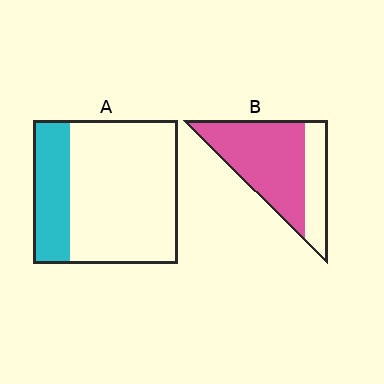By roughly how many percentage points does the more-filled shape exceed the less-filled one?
By roughly 45 percentage points (B over A).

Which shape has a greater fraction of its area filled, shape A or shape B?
Shape B.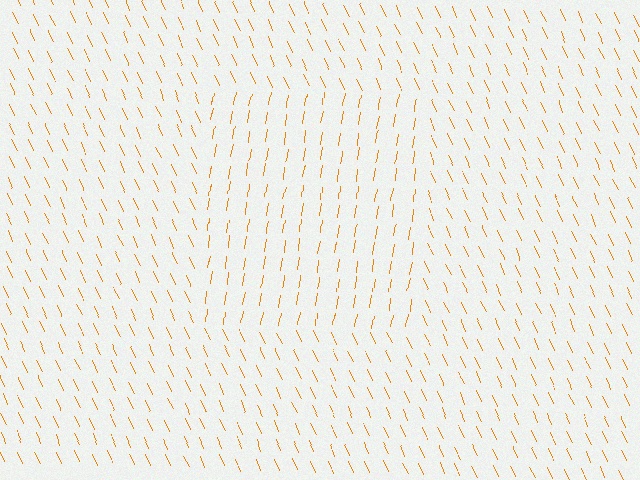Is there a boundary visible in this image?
Yes, there is a texture boundary formed by a change in line orientation.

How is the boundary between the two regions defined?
The boundary is defined purely by a change in line orientation (approximately 34 degrees difference). All lines are the same color and thickness.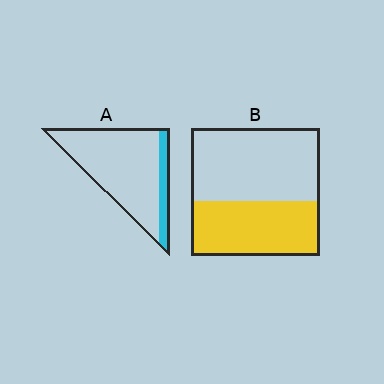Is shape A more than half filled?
No.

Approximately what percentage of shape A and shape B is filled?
A is approximately 15% and B is approximately 45%.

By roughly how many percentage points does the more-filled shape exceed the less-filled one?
By roughly 25 percentage points (B over A).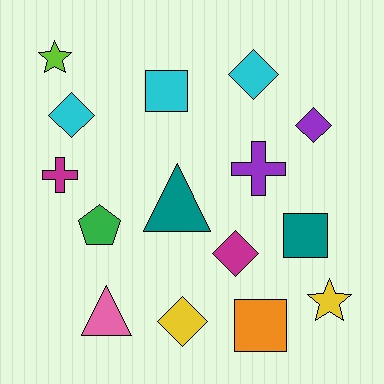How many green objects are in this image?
There is 1 green object.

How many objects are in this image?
There are 15 objects.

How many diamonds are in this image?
There are 5 diamonds.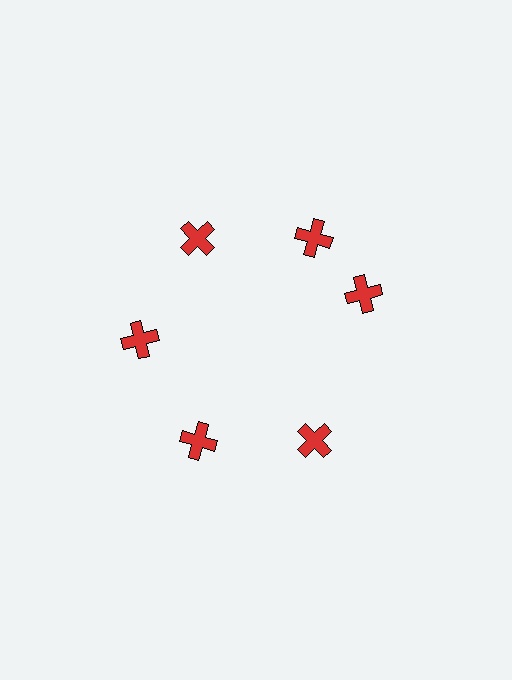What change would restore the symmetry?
The symmetry would be restored by rotating it back into even spacing with its neighbors so that all 6 crosses sit at equal angles and equal distance from the center.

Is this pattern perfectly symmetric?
No. The 6 red crosses are arranged in a ring, but one element near the 3 o'clock position is rotated out of alignment along the ring, breaking the 6-fold rotational symmetry.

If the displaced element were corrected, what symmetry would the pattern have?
It would have 6-fold rotational symmetry — the pattern would map onto itself every 60 degrees.